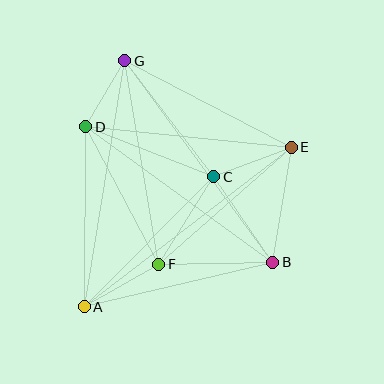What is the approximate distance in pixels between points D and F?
The distance between D and F is approximately 156 pixels.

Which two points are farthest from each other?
Points A and E are farthest from each other.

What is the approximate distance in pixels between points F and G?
The distance between F and G is approximately 206 pixels.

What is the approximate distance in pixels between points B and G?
The distance between B and G is approximately 250 pixels.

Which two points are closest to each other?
Points D and G are closest to each other.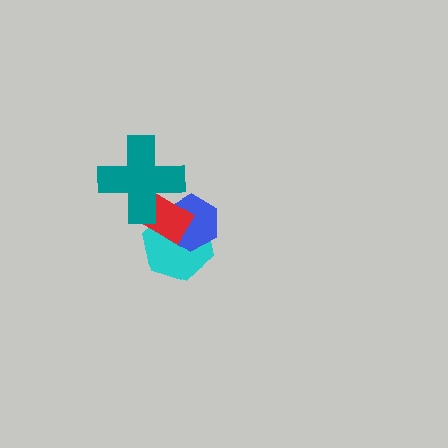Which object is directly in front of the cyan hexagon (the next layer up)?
The blue hexagon is directly in front of the cyan hexagon.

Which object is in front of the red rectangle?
The teal cross is in front of the red rectangle.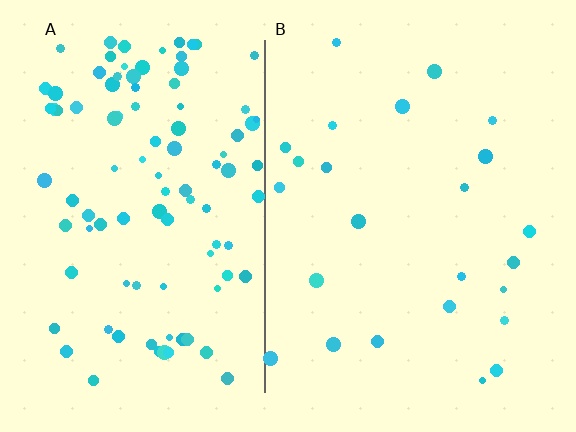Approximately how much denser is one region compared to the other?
Approximately 4.1× — region A over region B.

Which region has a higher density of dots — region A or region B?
A (the left).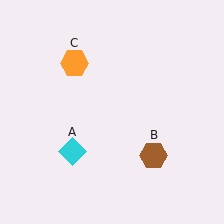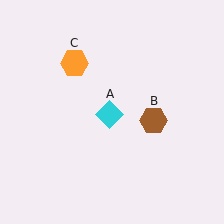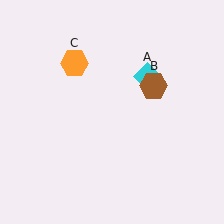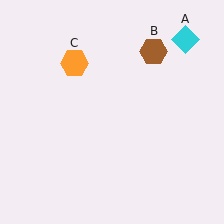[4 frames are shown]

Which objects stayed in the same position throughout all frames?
Orange hexagon (object C) remained stationary.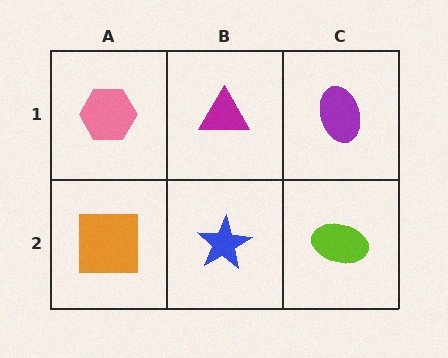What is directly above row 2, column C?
A purple ellipse.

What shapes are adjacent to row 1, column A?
An orange square (row 2, column A), a magenta triangle (row 1, column B).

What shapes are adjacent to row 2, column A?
A pink hexagon (row 1, column A), a blue star (row 2, column B).